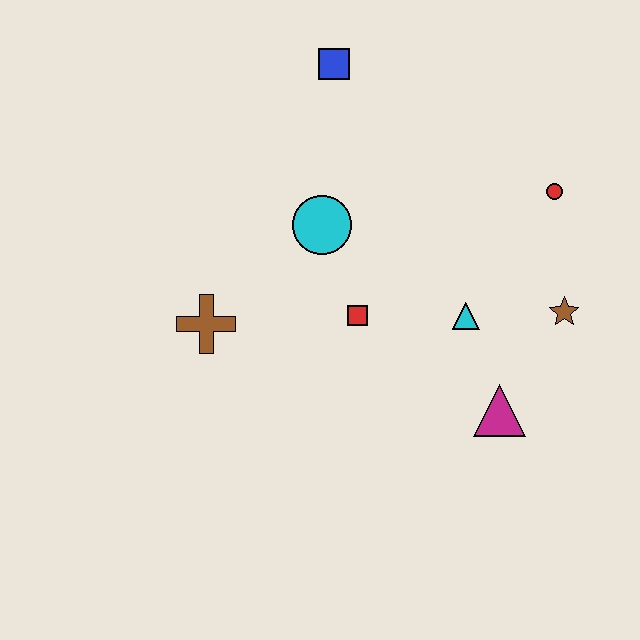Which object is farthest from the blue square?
The magenta triangle is farthest from the blue square.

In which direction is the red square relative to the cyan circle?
The red square is below the cyan circle.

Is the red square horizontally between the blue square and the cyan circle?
No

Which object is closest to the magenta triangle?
The cyan triangle is closest to the magenta triangle.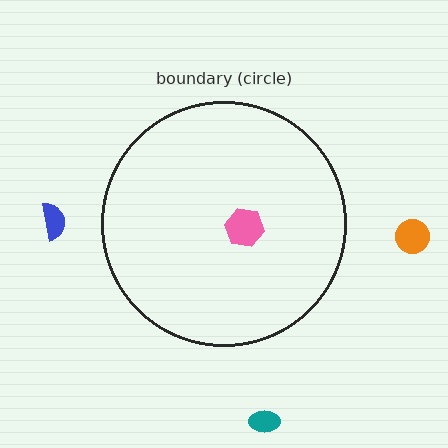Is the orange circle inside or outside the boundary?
Outside.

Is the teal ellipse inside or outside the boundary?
Outside.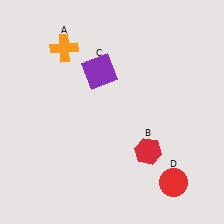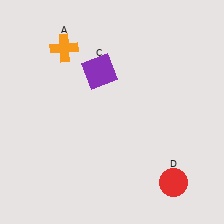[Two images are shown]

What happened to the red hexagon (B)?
The red hexagon (B) was removed in Image 2. It was in the bottom-right area of Image 1.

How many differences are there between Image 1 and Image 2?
There is 1 difference between the two images.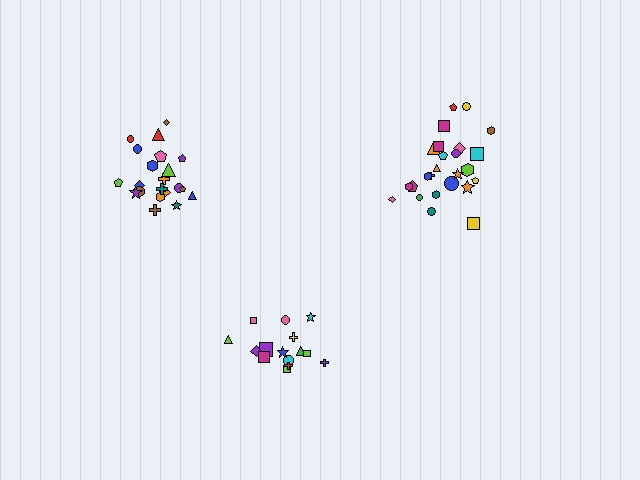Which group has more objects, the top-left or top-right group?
The top-right group.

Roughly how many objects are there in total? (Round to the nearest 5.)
Roughly 60 objects in total.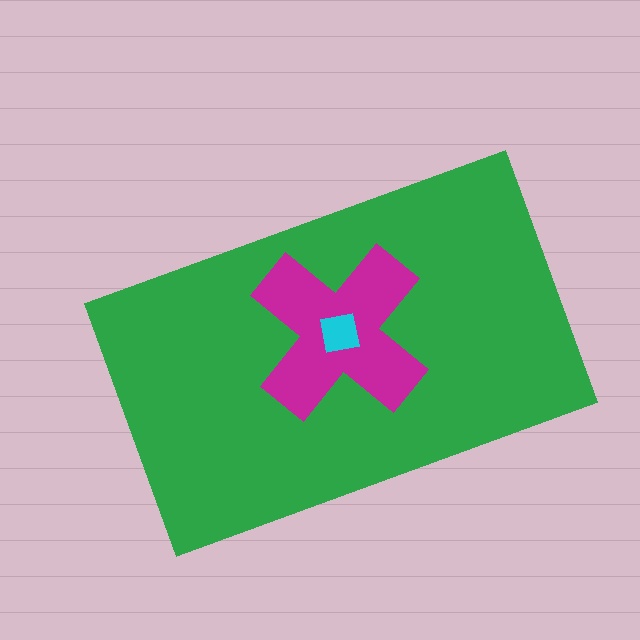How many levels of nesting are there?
3.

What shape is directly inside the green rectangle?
The magenta cross.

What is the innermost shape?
The cyan square.